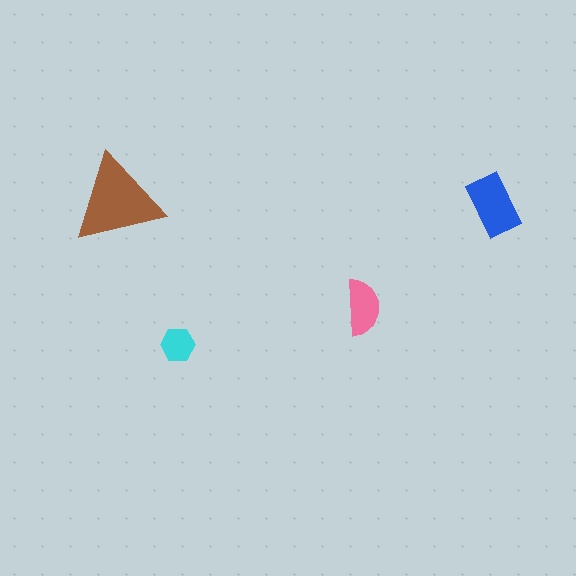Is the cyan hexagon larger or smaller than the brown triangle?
Smaller.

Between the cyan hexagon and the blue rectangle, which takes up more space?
The blue rectangle.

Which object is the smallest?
The cyan hexagon.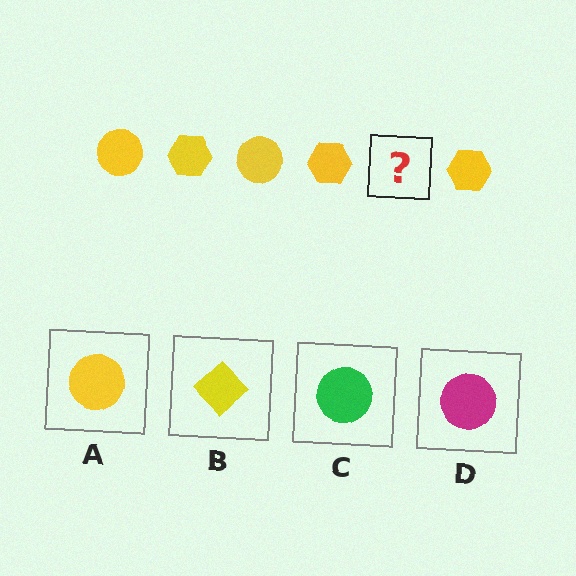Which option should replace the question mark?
Option A.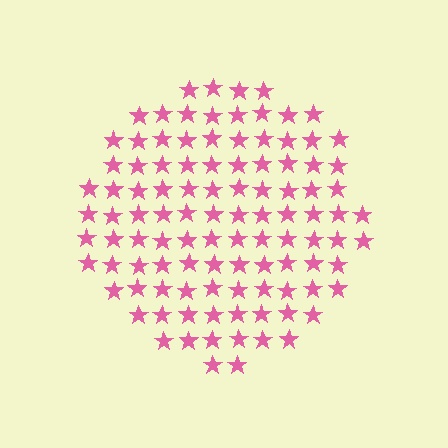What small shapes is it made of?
It is made of small stars.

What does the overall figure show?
The overall figure shows a circle.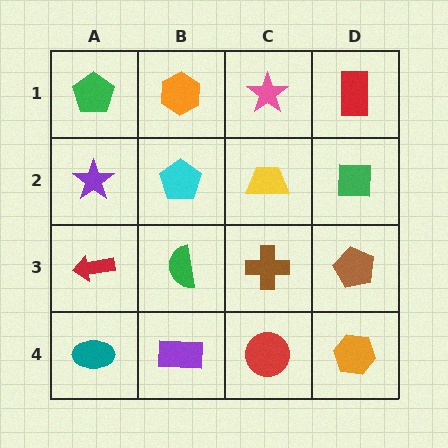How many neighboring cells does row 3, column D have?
3.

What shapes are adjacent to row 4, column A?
A red arrow (row 3, column A), a purple rectangle (row 4, column B).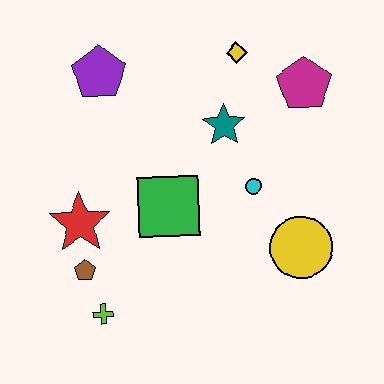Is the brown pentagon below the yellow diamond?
Yes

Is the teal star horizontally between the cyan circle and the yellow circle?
No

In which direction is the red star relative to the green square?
The red star is to the left of the green square.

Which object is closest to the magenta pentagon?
The yellow diamond is closest to the magenta pentagon.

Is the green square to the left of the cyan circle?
Yes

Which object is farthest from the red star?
The magenta pentagon is farthest from the red star.